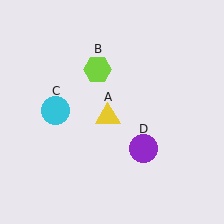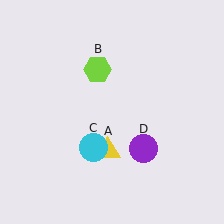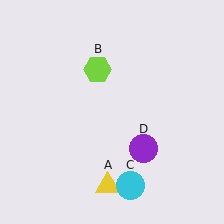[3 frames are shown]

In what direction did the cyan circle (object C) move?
The cyan circle (object C) moved down and to the right.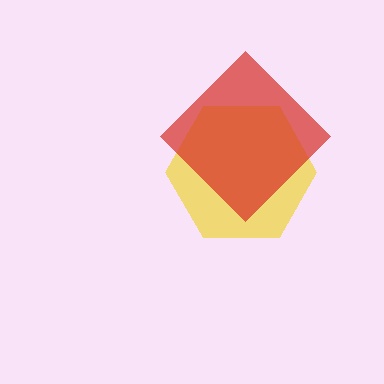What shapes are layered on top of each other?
The layered shapes are: a yellow hexagon, a red diamond.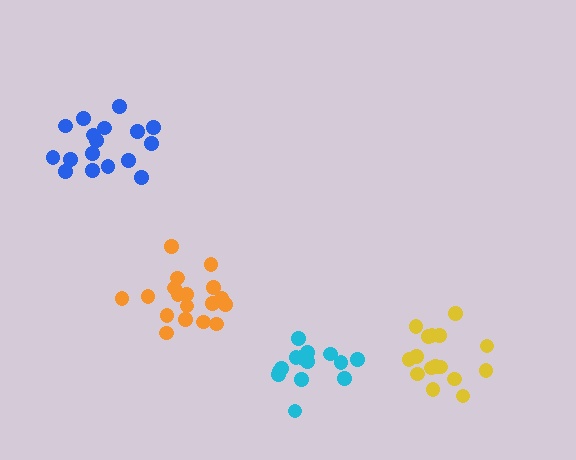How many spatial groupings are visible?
There are 4 spatial groupings.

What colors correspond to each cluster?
The clusters are colored: yellow, cyan, blue, orange.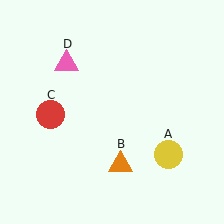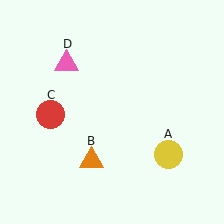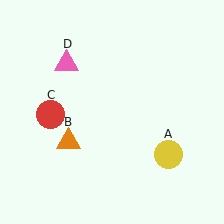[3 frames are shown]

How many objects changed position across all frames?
1 object changed position: orange triangle (object B).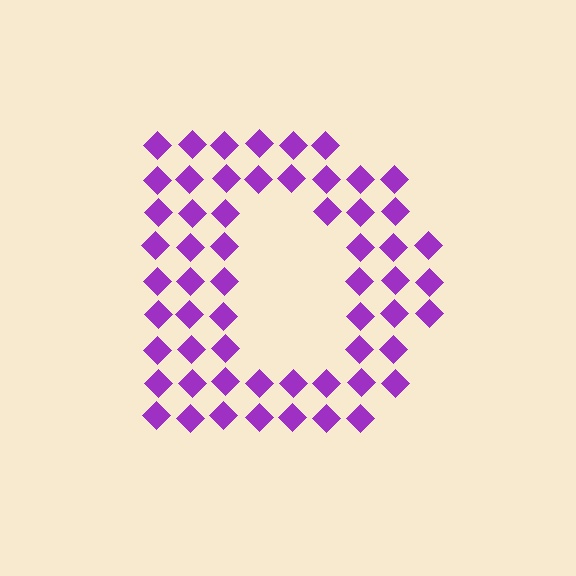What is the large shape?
The large shape is the letter D.